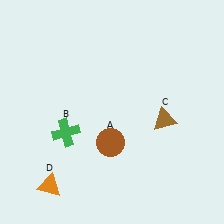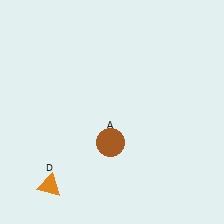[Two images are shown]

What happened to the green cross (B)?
The green cross (B) was removed in Image 2. It was in the bottom-left area of Image 1.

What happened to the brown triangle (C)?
The brown triangle (C) was removed in Image 2. It was in the bottom-right area of Image 1.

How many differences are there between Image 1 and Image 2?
There are 2 differences between the two images.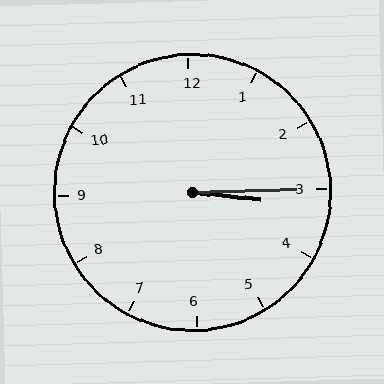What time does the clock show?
3:15.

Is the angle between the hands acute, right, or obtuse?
It is acute.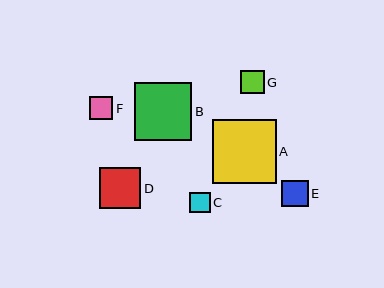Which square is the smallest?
Square C is the smallest with a size of approximately 20 pixels.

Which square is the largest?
Square A is the largest with a size of approximately 64 pixels.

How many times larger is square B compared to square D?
Square B is approximately 1.4 times the size of square D.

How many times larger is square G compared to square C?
Square G is approximately 1.2 times the size of square C.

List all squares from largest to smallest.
From largest to smallest: A, B, D, E, G, F, C.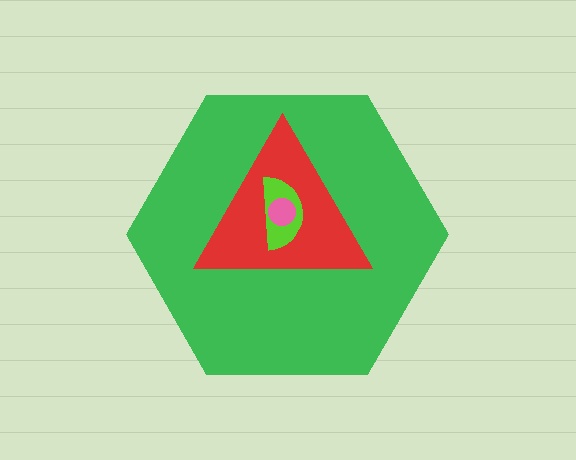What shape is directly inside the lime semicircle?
The pink circle.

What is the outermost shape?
The green hexagon.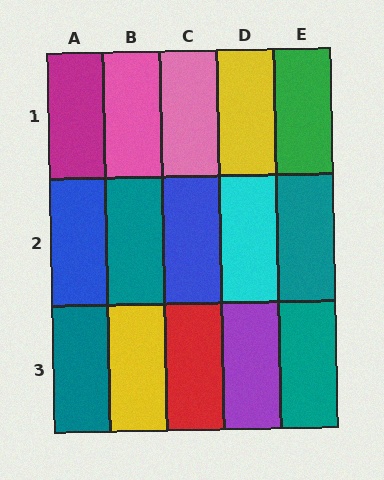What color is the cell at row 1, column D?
Yellow.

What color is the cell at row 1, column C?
Pink.